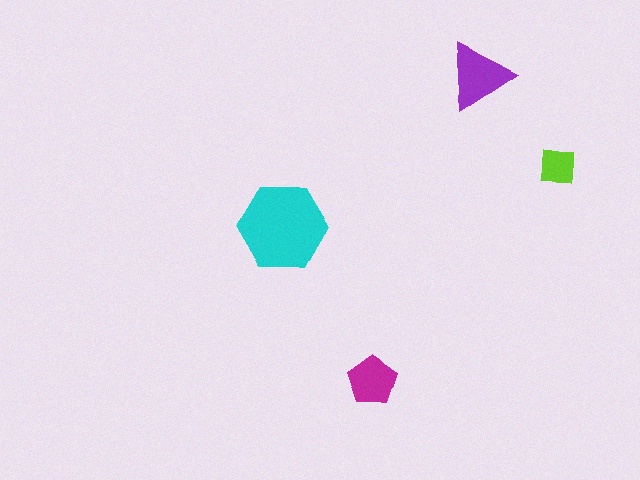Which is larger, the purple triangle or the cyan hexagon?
The cyan hexagon.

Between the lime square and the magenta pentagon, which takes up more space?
The magenta pentagon.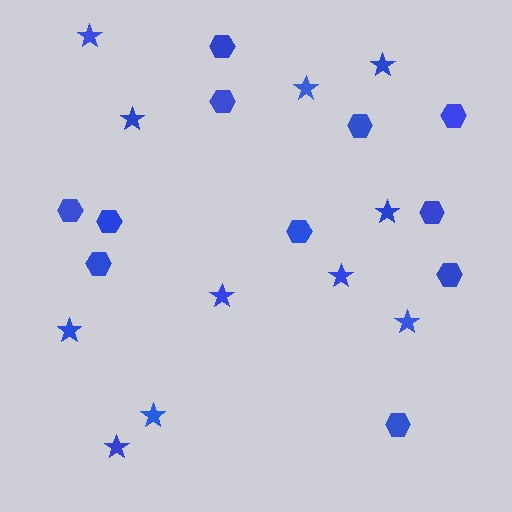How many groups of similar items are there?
There are 2 groups: one group of stars (11) and one group of hexagons (11).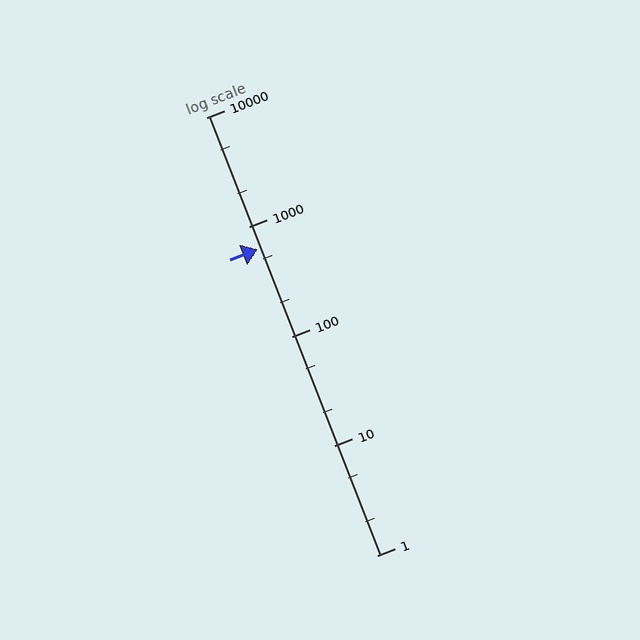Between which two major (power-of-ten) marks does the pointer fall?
The pointer is between 100 and 1000.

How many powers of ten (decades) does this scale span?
The scale spans 4 decades, from 1 to 10000.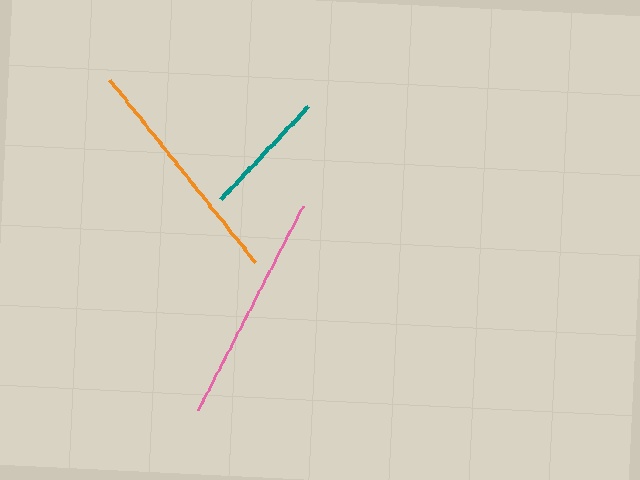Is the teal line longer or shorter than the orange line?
The orange line is longer than the teal line.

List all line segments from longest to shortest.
From longest to shortest: orange, pink, teal.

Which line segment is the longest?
The orange line is the longest at approximately 234 pixels.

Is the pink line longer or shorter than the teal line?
The pink line is longer than the teal line.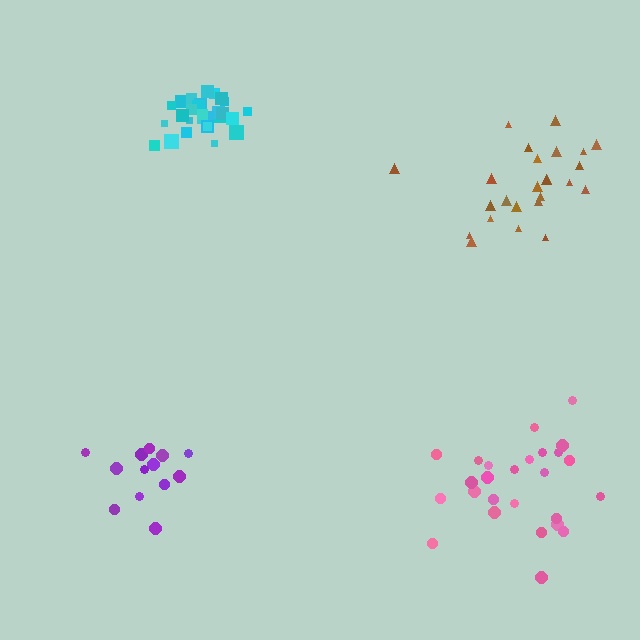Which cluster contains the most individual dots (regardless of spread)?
Cyan (30).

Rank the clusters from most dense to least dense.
cyan, purple, pink, brown.